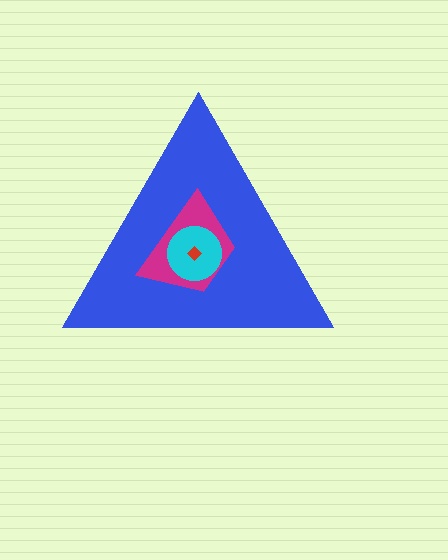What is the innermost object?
The red diamond.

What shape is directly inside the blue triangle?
The magenta trapezoid.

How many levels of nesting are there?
4.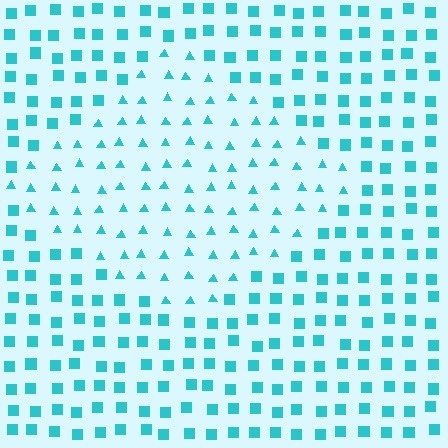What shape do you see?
I see a diamond.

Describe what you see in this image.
The image is filled with small cyan elements arranged in a uniform grid. A diamond-shaped region contains triangles, while the surrounding area contains squares. The boundary is defined purely by the change in element shape.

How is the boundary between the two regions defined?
The boundary is defined by a change in element shape: triangles inside vs. squares outside. All elements share the same color and spacing.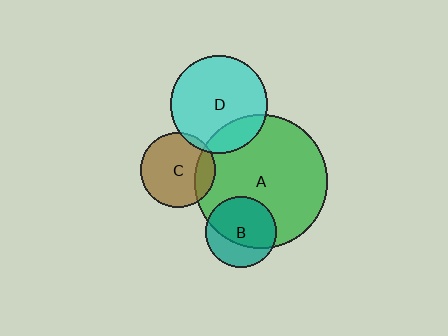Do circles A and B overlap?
Yes.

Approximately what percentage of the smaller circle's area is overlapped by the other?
Approximately 65%.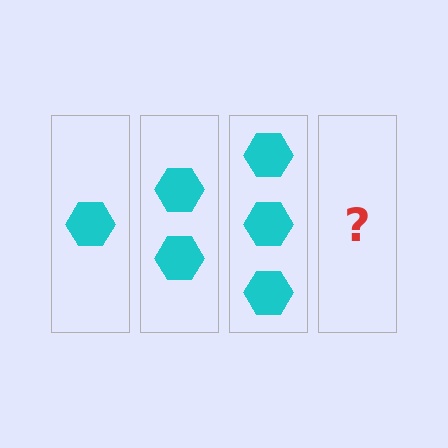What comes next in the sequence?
The next element should be 4 hexagons.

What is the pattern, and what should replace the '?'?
The pattern is that each step adds one more hexagon. The '?' should be 4 hexagons.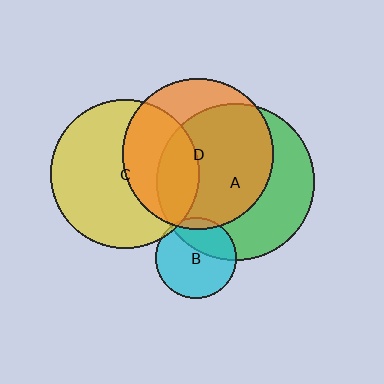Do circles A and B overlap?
Yes.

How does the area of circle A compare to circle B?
Approximately 3.8 times.